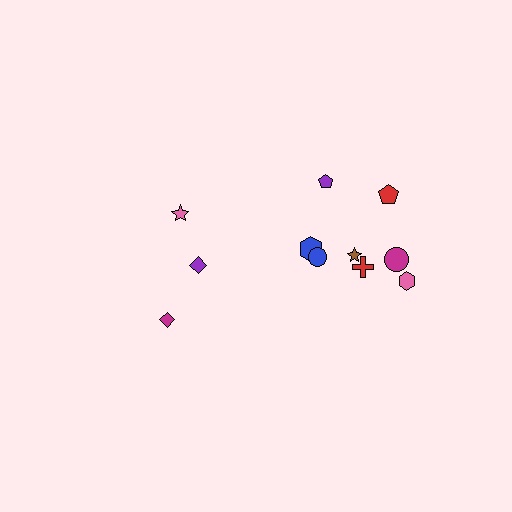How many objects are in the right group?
There are 8 objects.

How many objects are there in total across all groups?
There are 11 objects.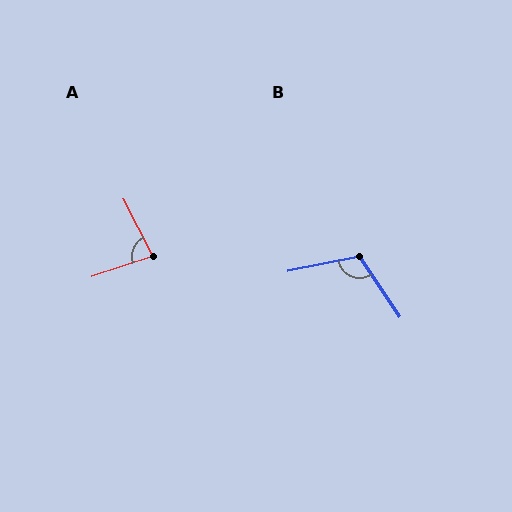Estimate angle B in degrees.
Approximately 112 degrees.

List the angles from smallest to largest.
A (82°), B (112°).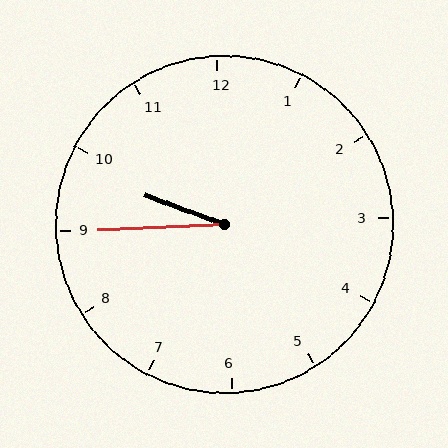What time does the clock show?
9:45.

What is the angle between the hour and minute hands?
Approximately 22 degrees.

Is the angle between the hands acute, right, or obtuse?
It is acute.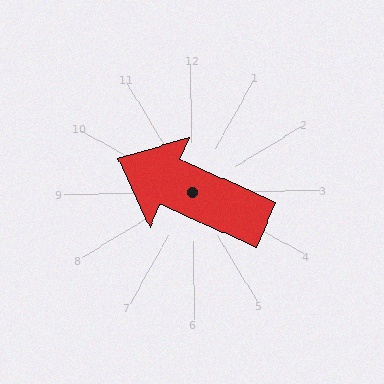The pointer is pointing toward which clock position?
Roughly 10 o'clock.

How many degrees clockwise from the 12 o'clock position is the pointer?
Approximately 295 degrees.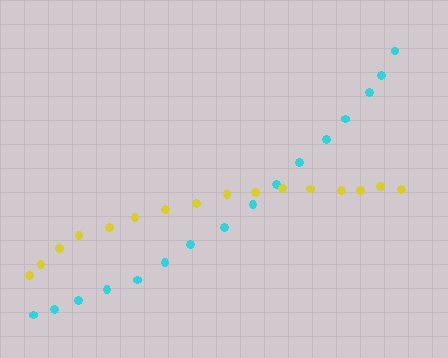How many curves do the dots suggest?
There are 2 distinct paths.